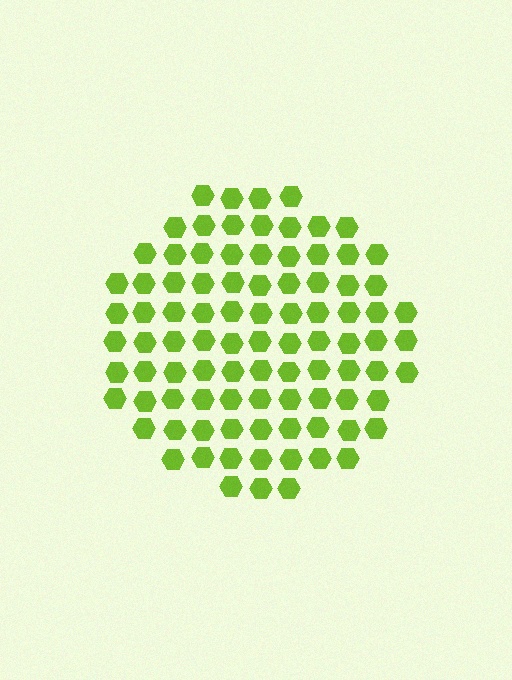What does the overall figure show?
The overall figure shows a circle.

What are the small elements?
The small elements are hexagons.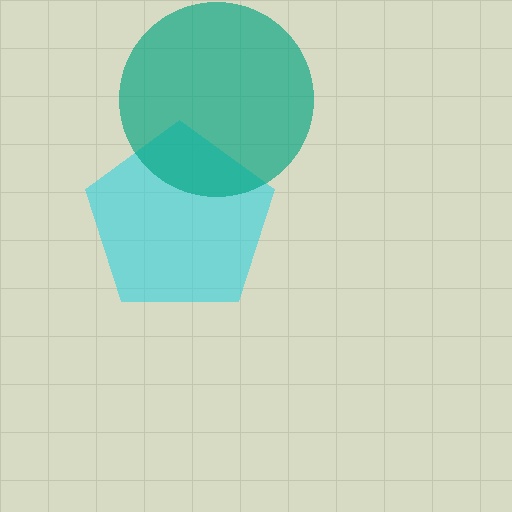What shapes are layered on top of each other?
The layered shapes are: a cyan pentagon, a teal circle.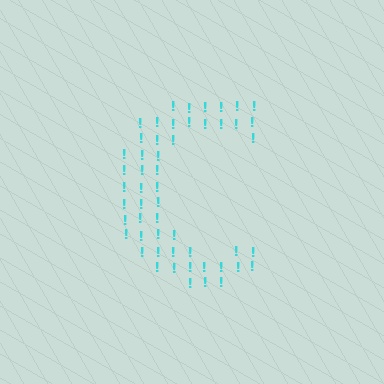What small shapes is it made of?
It is made of small exclamation marks.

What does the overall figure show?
The overall figure shows the letter C.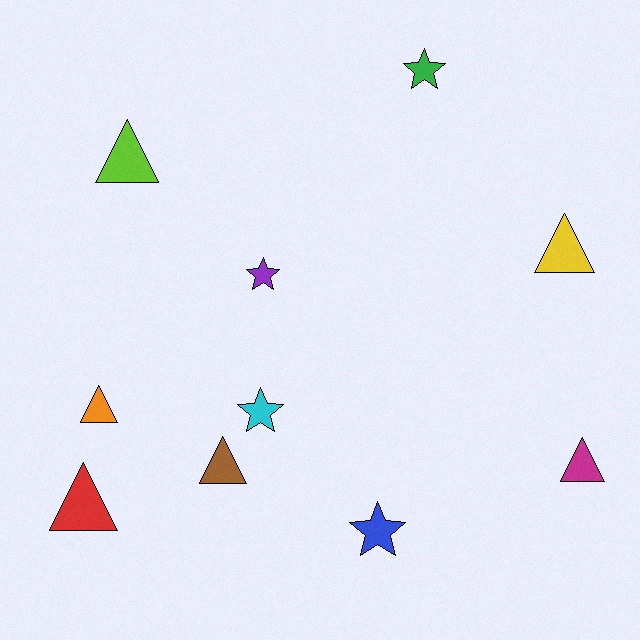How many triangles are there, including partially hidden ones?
There are 6 triangles.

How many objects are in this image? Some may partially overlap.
There are 10 objects.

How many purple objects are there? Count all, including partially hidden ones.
There is 1 purple object.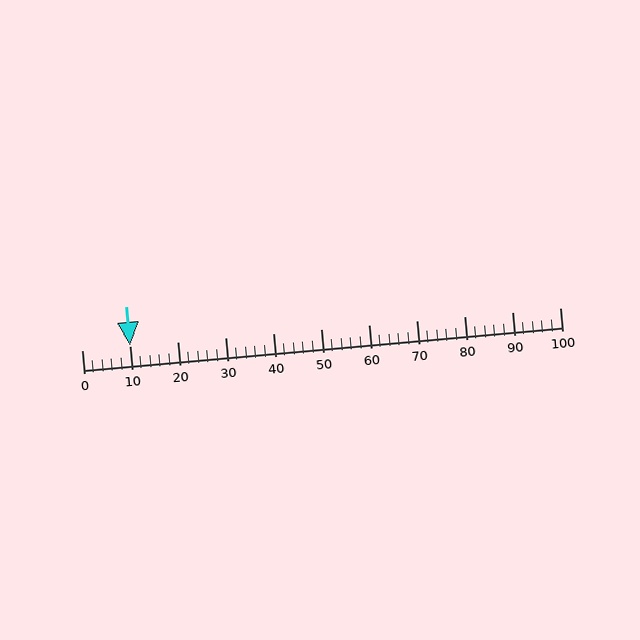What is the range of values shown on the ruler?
The ruler shows values from 0 to 100.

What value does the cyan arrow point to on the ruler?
The cyan arrow points to approximately 10.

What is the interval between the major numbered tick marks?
The major tick marks are spaced 10 units apart.